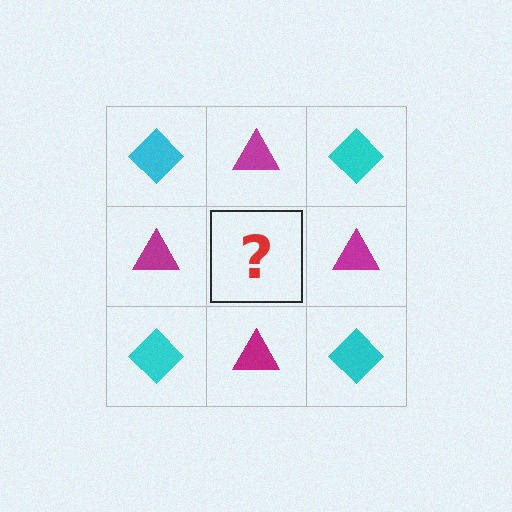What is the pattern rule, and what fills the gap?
The rule is that it alternates cyan diamond and magenta triangle in a checkerboard pattern. The gap should be filled with a cyan diamond.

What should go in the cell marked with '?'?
The missing cell should contain a cyan diamond.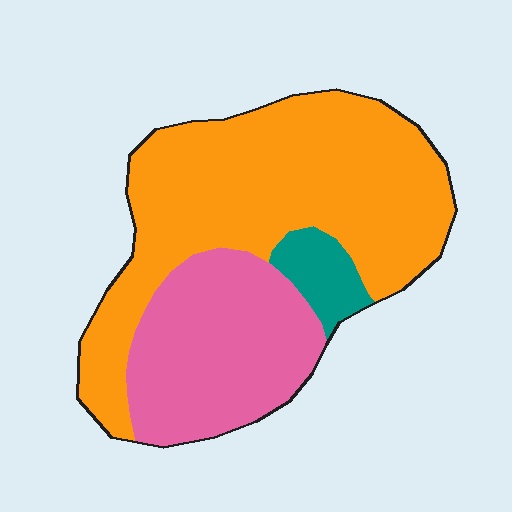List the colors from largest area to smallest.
From largest to smallest: orange, pink, teal.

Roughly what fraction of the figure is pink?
Pink covers roughly 30% of the figure.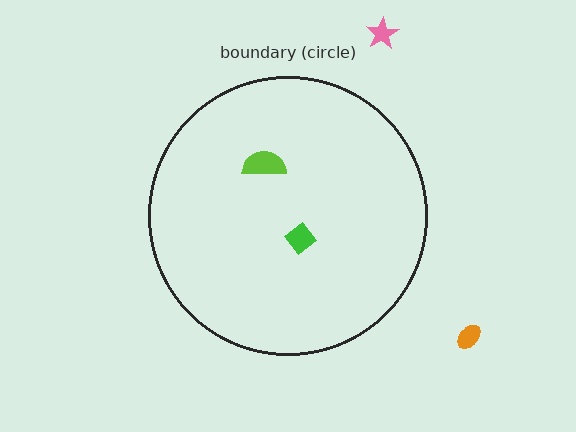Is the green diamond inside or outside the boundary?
Inside.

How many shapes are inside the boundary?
2 inside, 2 outside.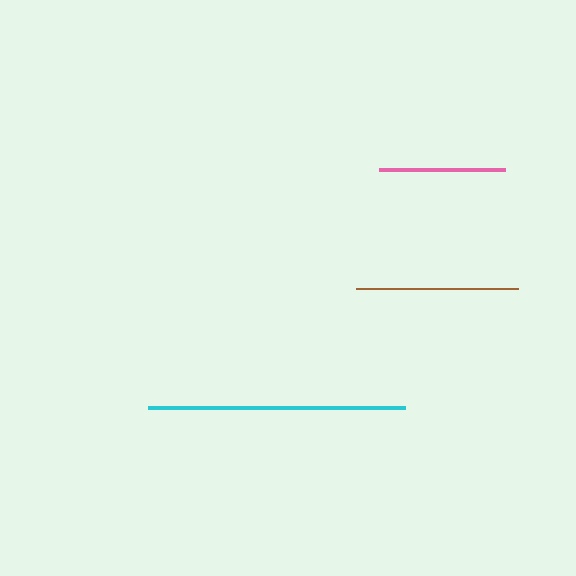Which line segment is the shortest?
The pink line is the shortest at approximately 126 pixels.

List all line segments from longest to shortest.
From longest to shortest: cyan, brown, pink.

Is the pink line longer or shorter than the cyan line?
The cyan line is longer than the pink line.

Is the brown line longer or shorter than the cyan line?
The cyan line is longer than the brown line.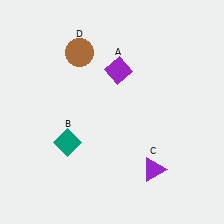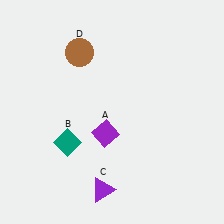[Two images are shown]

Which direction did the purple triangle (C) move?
The purple triangle (C) moved left.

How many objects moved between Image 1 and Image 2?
2 objects moved between the two images.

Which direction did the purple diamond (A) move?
The purple diamond (A) moved down.